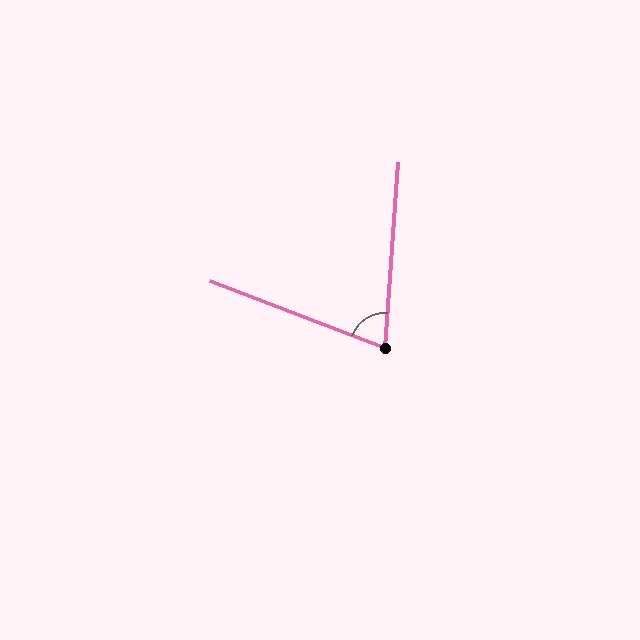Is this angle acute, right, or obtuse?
It is acute.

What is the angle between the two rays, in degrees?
Approximately 73 degrees.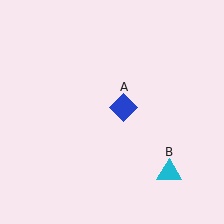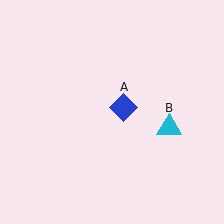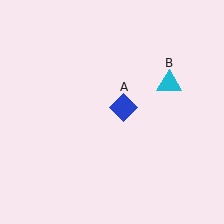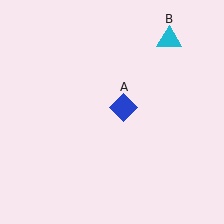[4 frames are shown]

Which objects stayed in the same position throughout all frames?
Blue diamond (object A) remained stationary.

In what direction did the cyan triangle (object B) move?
The cyan triangle (object B) moved up.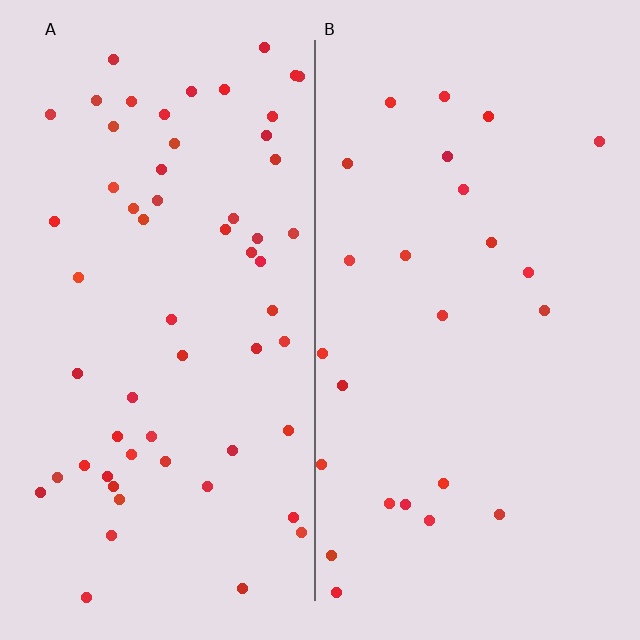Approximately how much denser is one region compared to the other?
Approximately 2.4× — region A over region B.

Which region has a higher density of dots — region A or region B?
A (the left).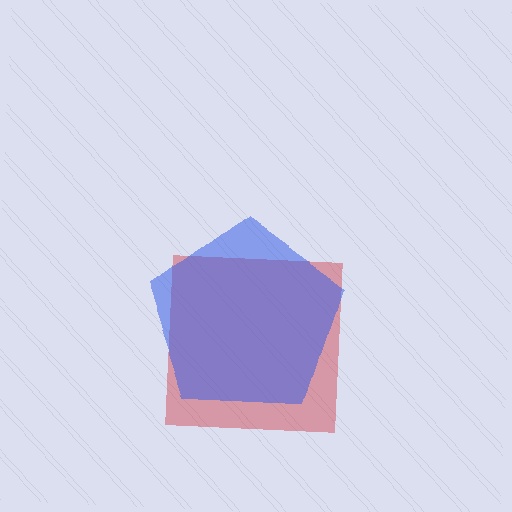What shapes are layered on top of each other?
The layered shapes are: a red square, a blue pentagon.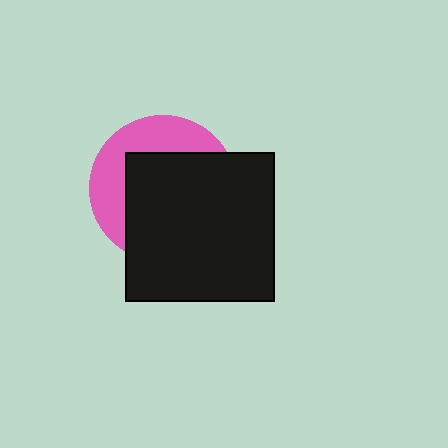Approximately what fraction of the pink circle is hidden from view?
Roughly 64% of the pink circle is hidden behind the black square.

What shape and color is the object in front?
The object in front is a black square.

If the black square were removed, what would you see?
You would see the complete pink circle.